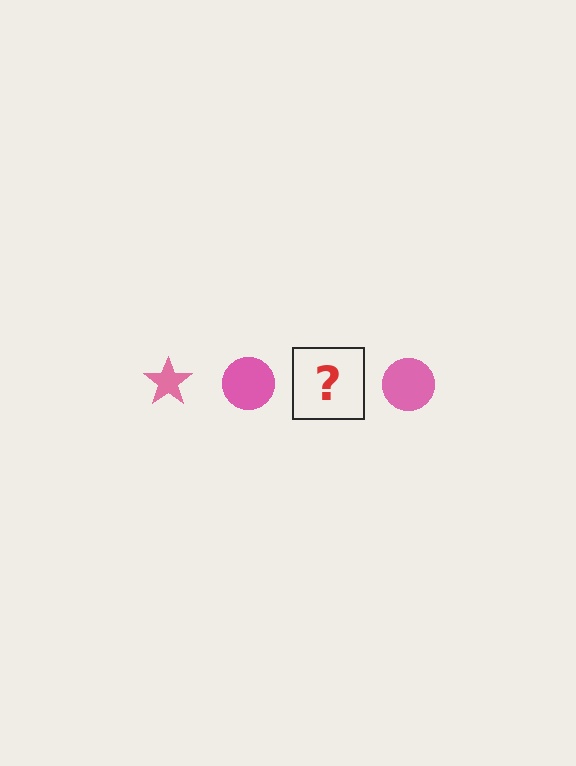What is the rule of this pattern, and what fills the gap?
The rule is that the pattern cycles through star, circle shapes in pink. The gap should be filled with a pink star.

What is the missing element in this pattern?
The missing element is a pink star.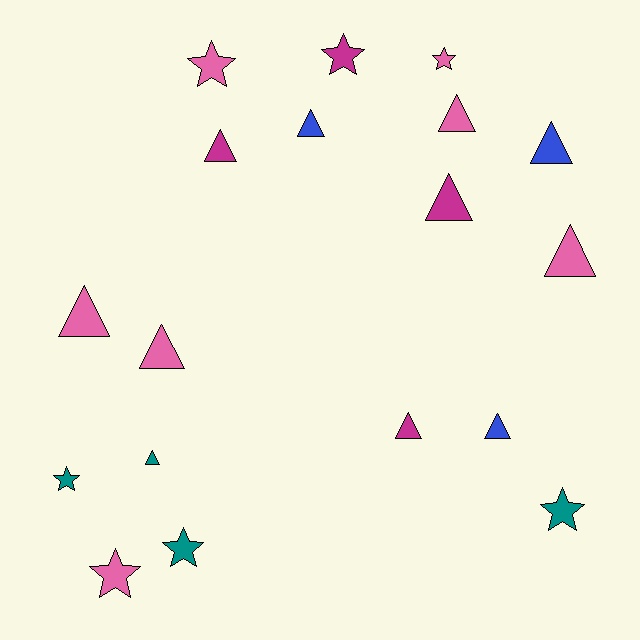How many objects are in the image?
There are 18 objects.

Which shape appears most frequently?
Triangle, with 11 objects.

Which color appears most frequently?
Pink, with 7 objects.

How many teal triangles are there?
There is 1 teal triangle.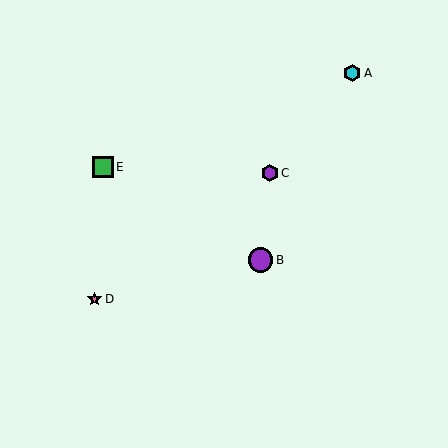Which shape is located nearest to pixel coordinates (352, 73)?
The cyan hexagon (labeled A) at (352, 73) is nearest to that location.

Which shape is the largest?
The purple circle (labeled B) is the largest.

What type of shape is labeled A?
Shape A is a cyan hexagon.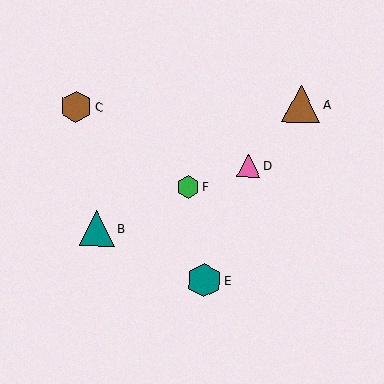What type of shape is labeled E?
Shape E is a teal hexagon.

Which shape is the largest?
The brown triangle (labeled A) is the largest.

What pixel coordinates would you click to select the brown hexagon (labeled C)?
Click at (76, 107) to select the brown hexagon C.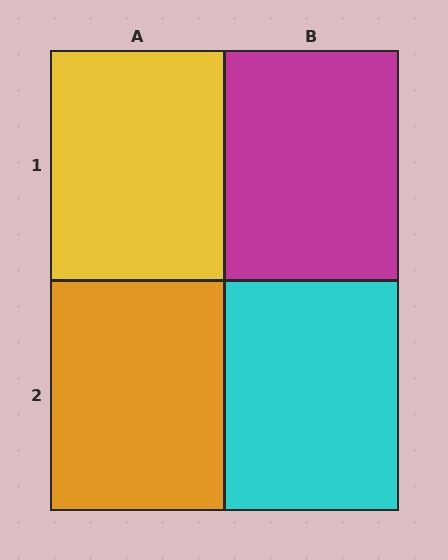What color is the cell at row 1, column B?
Magenta.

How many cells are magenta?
1 cell is magenta.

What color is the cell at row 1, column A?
Yellow.